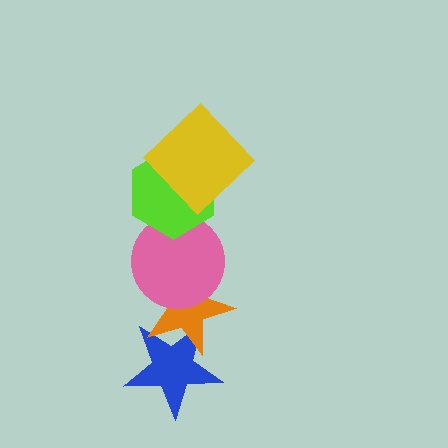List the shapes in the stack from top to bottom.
From top to bottom: the yellow diamond, the lime hexagon, the pink circle, the orange star, the blue star.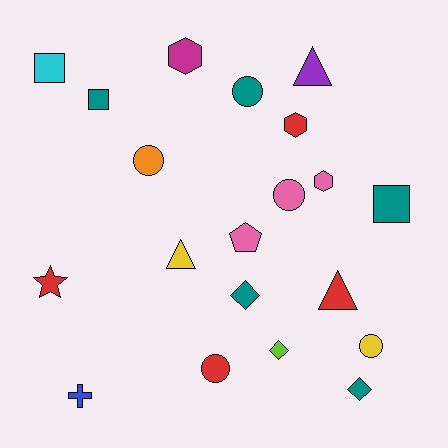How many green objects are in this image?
There are no green objects.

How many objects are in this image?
There are 20 objects.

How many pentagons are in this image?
There is 1 pentagon.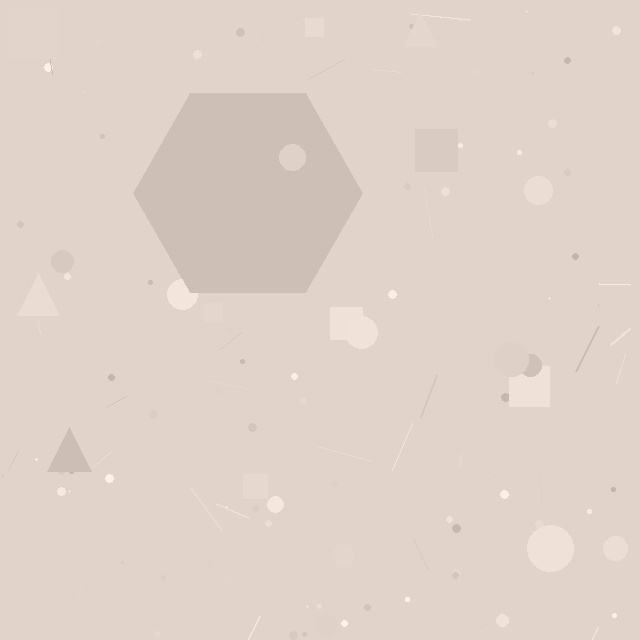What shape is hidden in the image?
A hexagon is hidden in the image.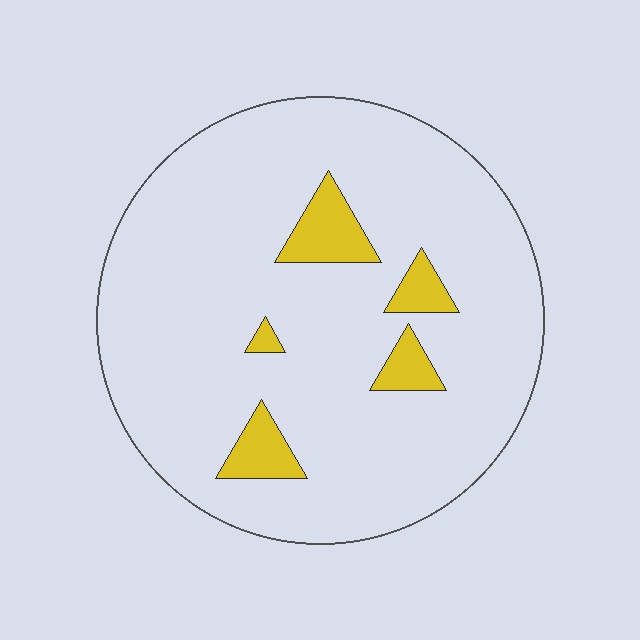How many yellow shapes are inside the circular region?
5.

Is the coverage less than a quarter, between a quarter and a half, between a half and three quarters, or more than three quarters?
Less than a quarter.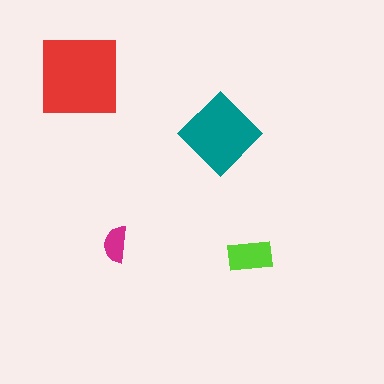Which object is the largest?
The red square.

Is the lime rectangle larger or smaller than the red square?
Smaller.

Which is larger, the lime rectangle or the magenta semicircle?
The lime rectangle.